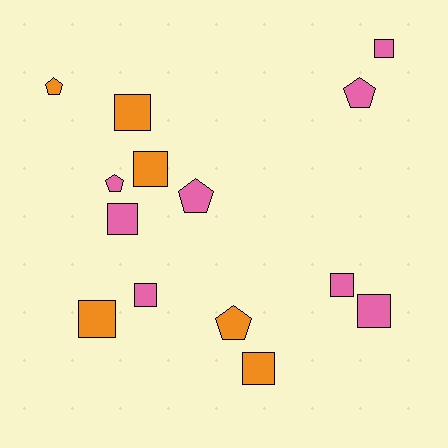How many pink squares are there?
There are 5 pink squares.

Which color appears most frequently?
Pink, with 8 objects.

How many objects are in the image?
There are 14 objects.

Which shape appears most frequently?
Square, with 9 objects.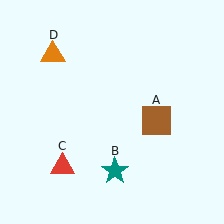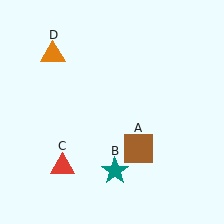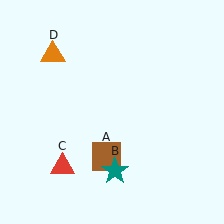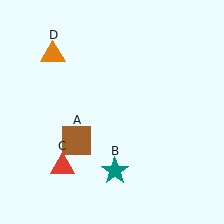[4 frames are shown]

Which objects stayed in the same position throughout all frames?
Teal star (object B) and red triangle (object C) and orange triangle (object D) remained stationary.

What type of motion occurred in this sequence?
The brown square (object A) rotated clockwise around the center of the scene.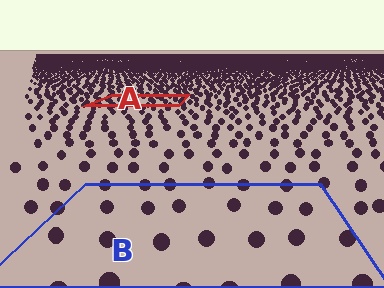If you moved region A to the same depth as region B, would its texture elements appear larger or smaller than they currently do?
They would appear larger. At a closer depth, the same texture elements are projected at a bigger on-screen size.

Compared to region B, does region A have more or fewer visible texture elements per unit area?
Region A has more texture elements per unit area — they are packed more densely because it is farther away.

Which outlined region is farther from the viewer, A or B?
Region A is farther from the viewer — the texture elements inside it appear smaller and more densely packed.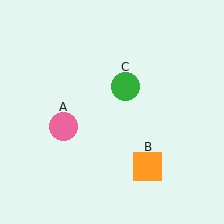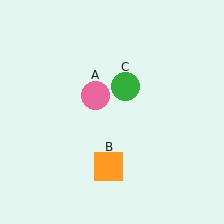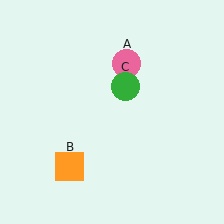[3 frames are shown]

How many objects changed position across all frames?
2 objects changed position: pink circle (object A), orange square (object B).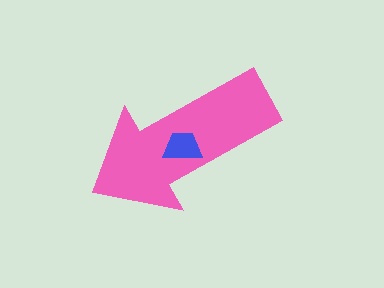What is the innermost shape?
The blue trapezoid.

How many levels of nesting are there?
2.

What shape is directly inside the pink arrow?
The blue trapezoid.